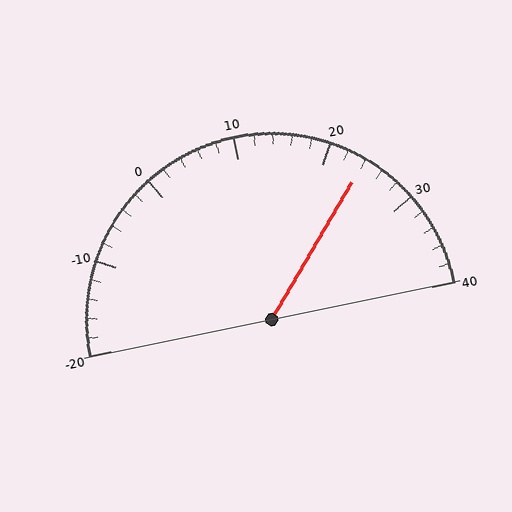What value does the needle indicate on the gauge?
The needle indicates approximately 24.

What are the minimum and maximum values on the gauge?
The gauge ranges from -20 to 40.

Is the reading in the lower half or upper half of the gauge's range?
The reading is in the upper half of the range (-20 to 40).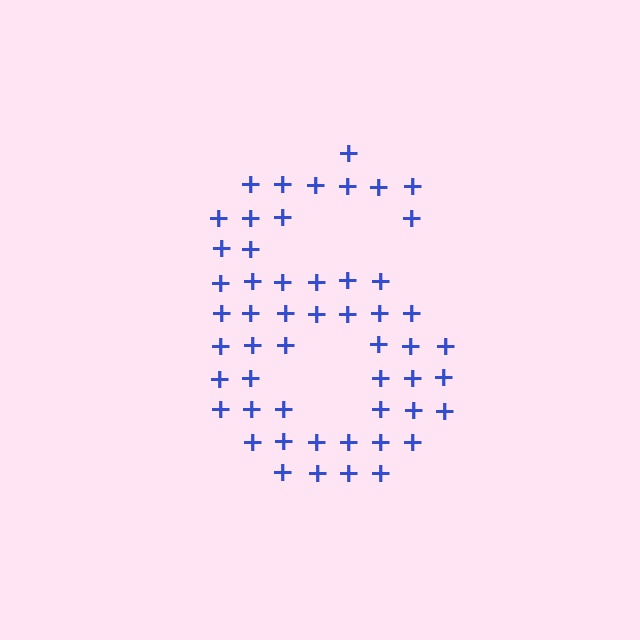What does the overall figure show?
The overall figure shows the digit 6.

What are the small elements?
The small elements are plus signs.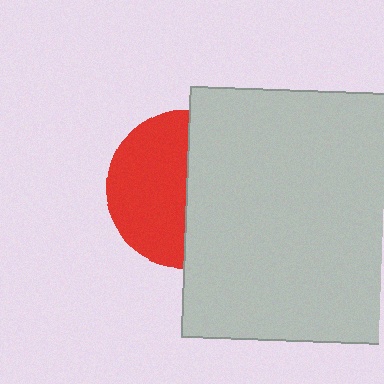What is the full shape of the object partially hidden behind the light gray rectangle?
The partially hidden object is a red circle.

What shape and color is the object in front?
The object in front is a light gray rectangle.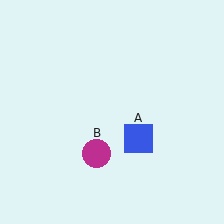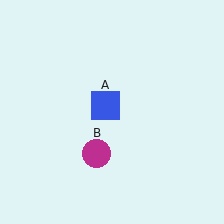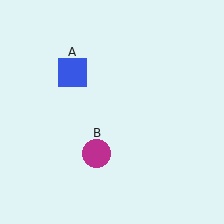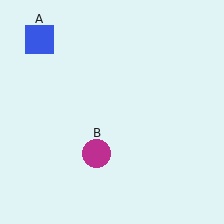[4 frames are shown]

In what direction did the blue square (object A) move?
The blue square (object A) moved up and to the left.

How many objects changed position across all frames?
1 object changed position: blue square (object A).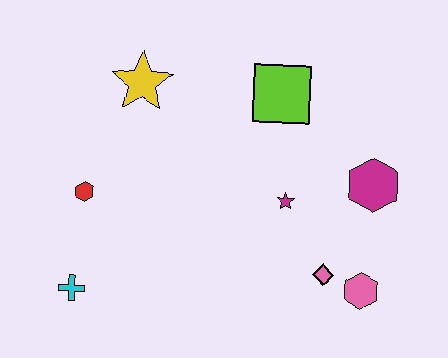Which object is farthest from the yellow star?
The pink hexagon is farthest from the yellow star.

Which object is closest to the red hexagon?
The cyan cross is closest to the red hexagon.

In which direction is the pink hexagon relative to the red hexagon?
The pink hexagon is to the right of the red hexagon.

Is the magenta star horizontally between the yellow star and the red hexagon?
No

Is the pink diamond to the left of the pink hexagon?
Yes